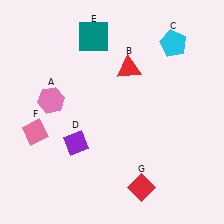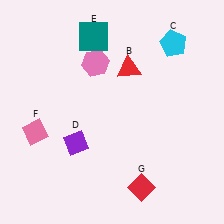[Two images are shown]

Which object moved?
The pink hexagon (A) moved right.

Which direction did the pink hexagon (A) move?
The pink hexagon (A) moved right.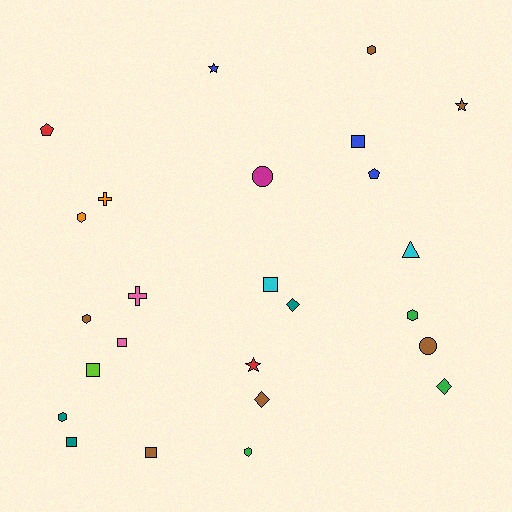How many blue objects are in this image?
There are 3 blue objects.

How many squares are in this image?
There are 6 squares.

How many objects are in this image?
There are 25 objects.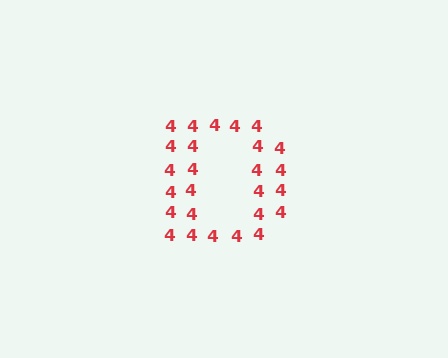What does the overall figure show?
The overall figure shows the letter D.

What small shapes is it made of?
It is made of small digit 4's.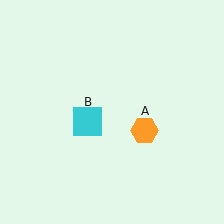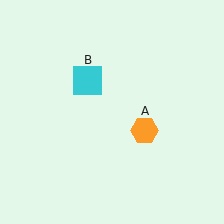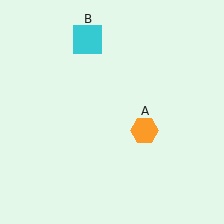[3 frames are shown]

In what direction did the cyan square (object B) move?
The cyan square (object B) moved up.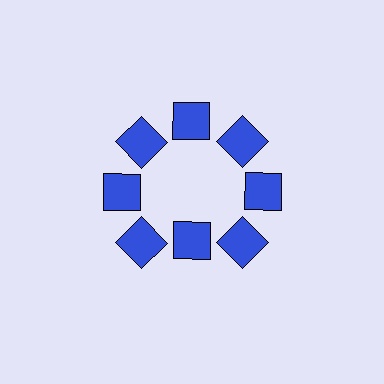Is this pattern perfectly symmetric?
No. The 8 blue squares are arranged in a ring, but one element near the 6 o'clock position is pulled inward toward the center, breaking the 8-fold rotational symmetry.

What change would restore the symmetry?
The symmetry would be restored by moving it outward, back onto the ring so that all 8 squares sit at equal angles and equal distance from the center.